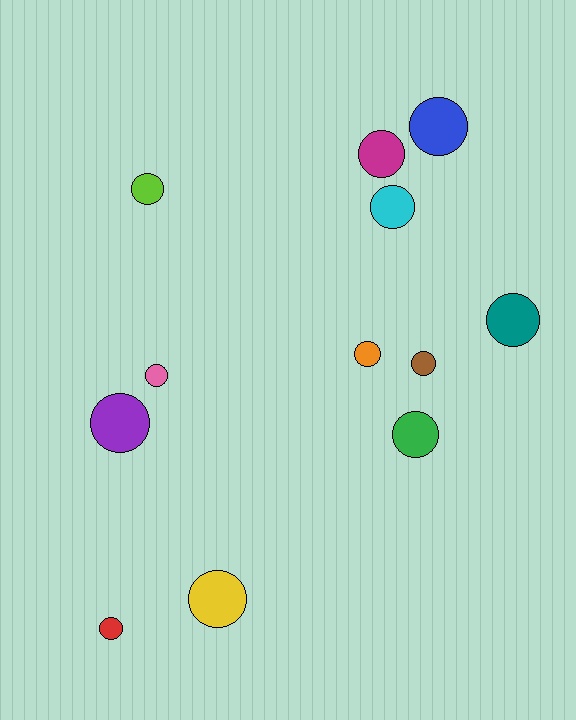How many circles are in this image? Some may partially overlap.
There are 12 circles.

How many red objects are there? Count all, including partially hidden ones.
There is 1 red object.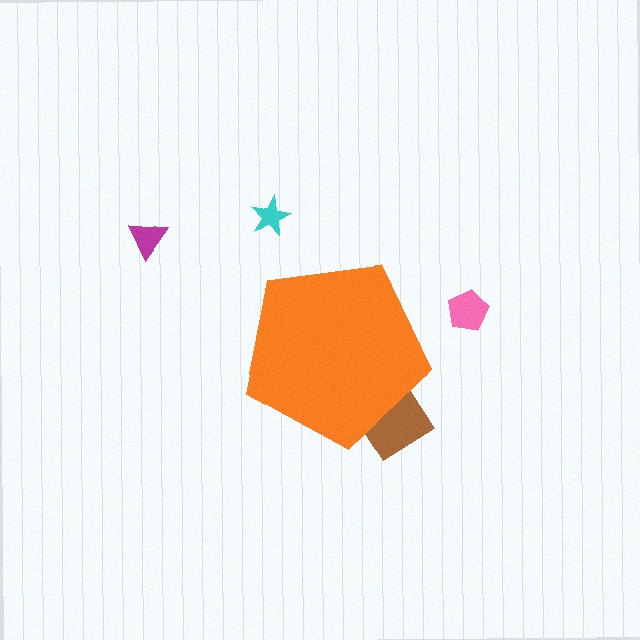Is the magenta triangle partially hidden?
No, the magenta triangle is fully visible.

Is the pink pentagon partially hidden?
No, the pink pentagon is fully visible.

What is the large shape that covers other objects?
An orange pentagon.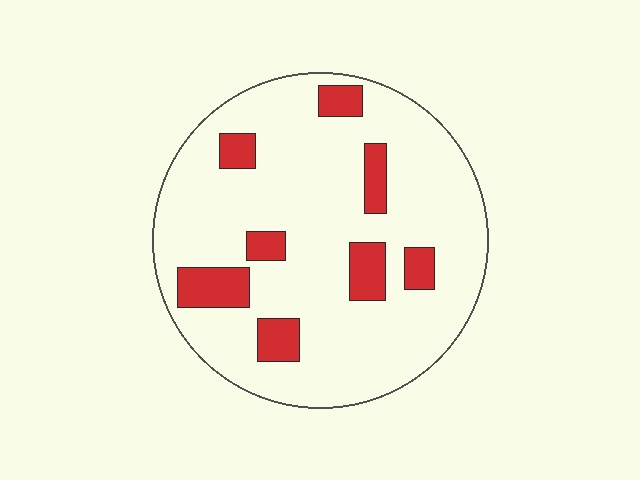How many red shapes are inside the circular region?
8.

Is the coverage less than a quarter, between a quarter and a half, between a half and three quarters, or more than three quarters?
Less than a quarter.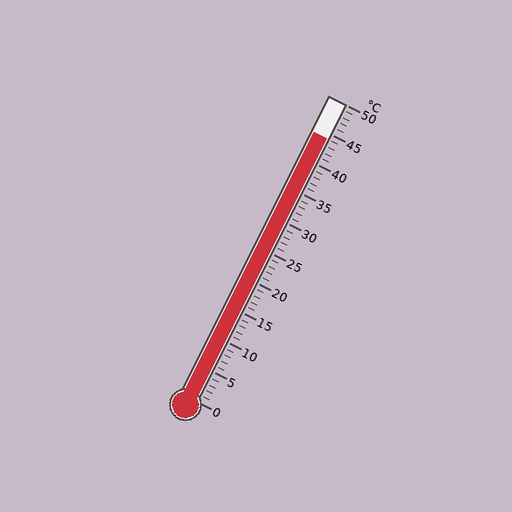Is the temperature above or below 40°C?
The temperature is above 40°C.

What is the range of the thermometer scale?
The thermometer scale ranges from 0°C to 50°C.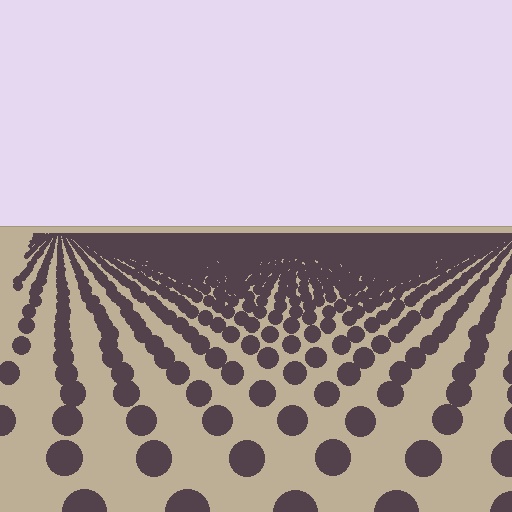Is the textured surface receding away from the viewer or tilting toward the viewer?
The surface is receding away from the viewer. Texture elements get smaller and denser toward the top.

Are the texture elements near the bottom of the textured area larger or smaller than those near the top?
Larger. Near the bottom, elements are closer to the viewer and appear at a bigger on-screen size.